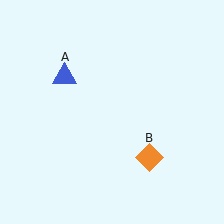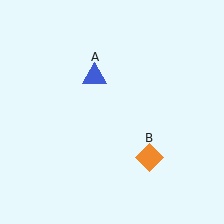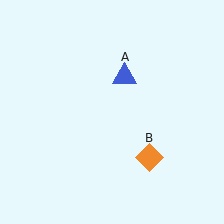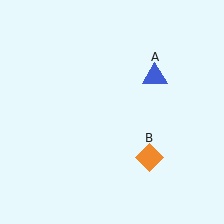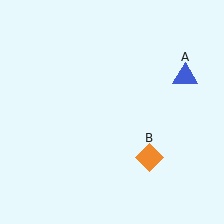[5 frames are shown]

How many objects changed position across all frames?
1 object changed position: blue triangle (object A).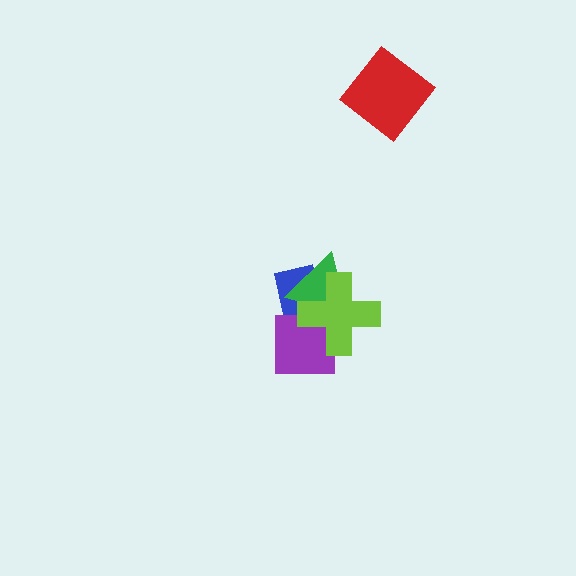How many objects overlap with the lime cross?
3 objects overlap with the lime cross.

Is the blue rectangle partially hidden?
Yes, it is partially covered by another shape.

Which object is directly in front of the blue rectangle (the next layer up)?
The purple square is directly in front of the blue rectangle.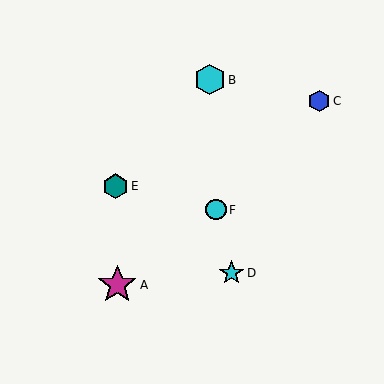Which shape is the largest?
The magenta star (labeled A) is the largest.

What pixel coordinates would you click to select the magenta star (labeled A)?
Click at (117, 285) to select the magenta star A.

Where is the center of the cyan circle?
The center of the cyan circle is at (216, 210).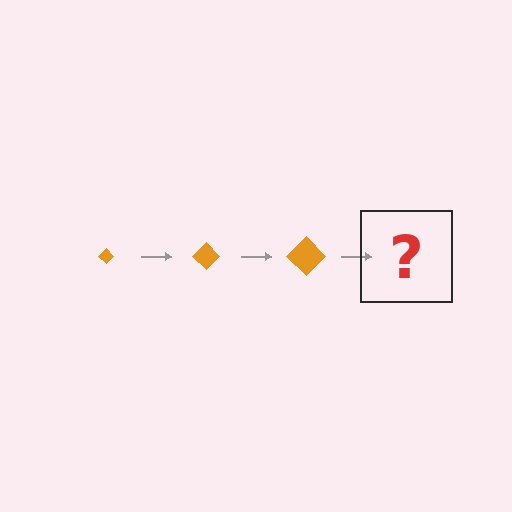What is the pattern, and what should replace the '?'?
The pattern is that the diamond gets progressively larger each step. The '?' should be an orange diamond, larger than the previous one.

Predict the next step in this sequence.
The next step is an orange diamond, larger than the previous one.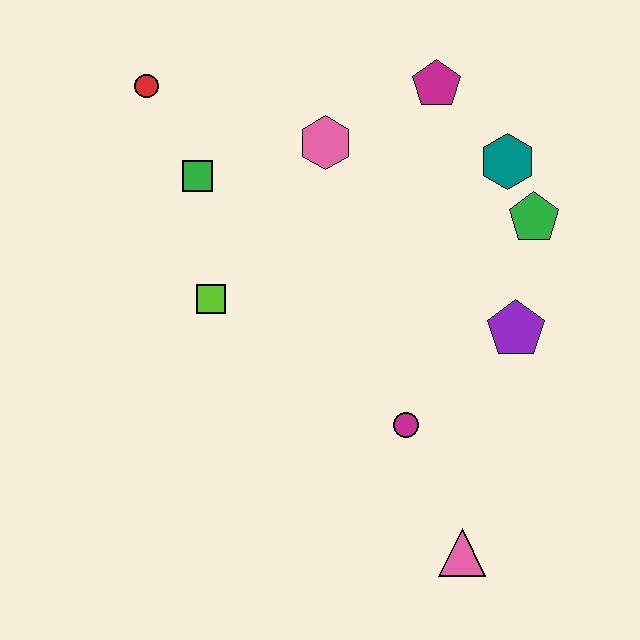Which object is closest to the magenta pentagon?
The teal hexagon is closest to the magenta pentagon.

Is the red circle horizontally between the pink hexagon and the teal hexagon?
No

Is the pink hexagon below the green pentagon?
No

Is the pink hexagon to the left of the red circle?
No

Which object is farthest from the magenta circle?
The red circle is farthest from the magenta circle.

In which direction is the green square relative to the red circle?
The green square is below the red circle.